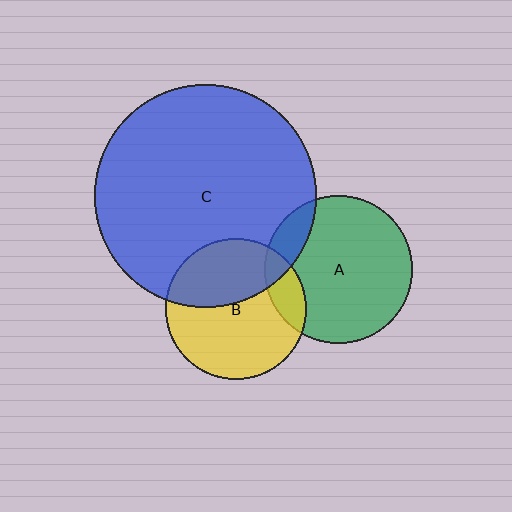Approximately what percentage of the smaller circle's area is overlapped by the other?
Approximately 15%.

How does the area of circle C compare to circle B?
Approximately 2.5 times.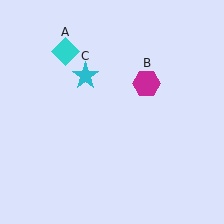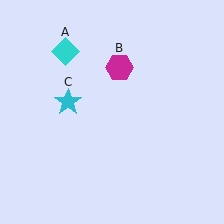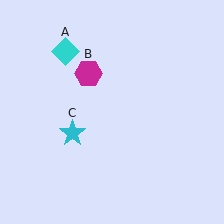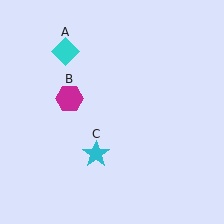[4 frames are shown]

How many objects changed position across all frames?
2 objects changed position: magenta hexagon (object B), cyan star (object C).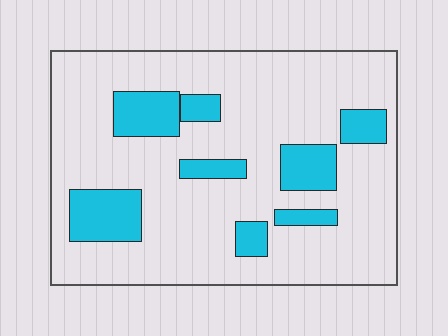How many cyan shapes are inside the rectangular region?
8.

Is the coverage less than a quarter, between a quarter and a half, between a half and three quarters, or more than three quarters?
Less than a quarter.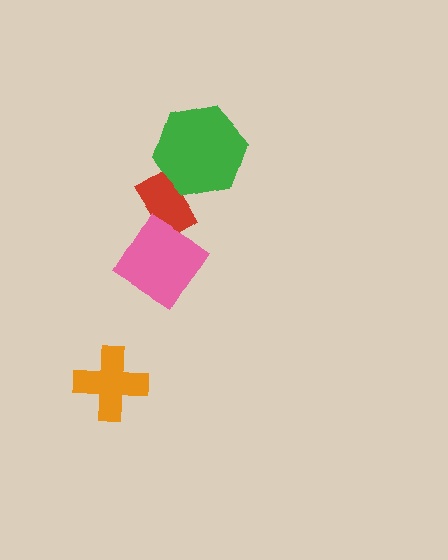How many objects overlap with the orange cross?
0 objects overlap with the orange cross.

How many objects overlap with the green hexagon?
1 object overlaps with the green hexagon.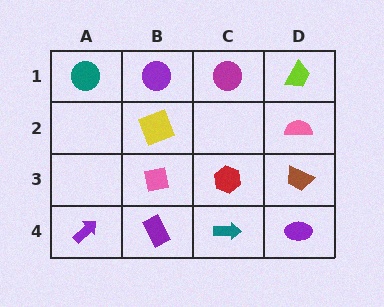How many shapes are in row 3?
3 shapes.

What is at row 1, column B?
A purple circle.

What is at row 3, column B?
A pink square.